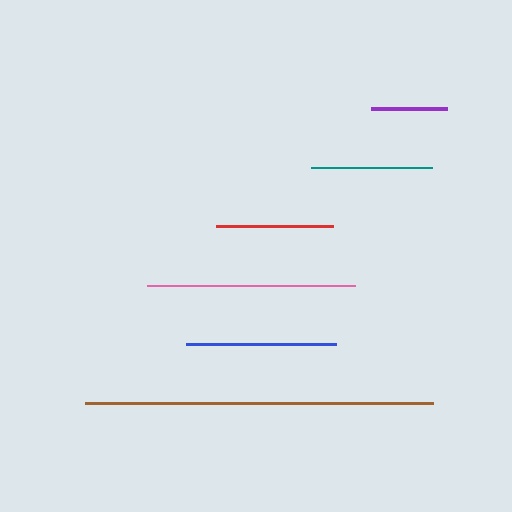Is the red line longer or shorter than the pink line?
The pink line is longer than the red line.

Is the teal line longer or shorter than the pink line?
The pink line is longer than the teal line.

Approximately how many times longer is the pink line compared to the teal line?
The pink line is approximately 1.7 times the length of the teal line.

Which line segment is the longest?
The brown line is the longest at approximately 348 pixels.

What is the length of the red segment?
The red segment is approximately 117 pixels long.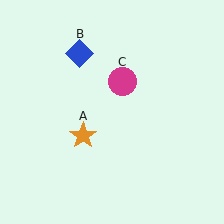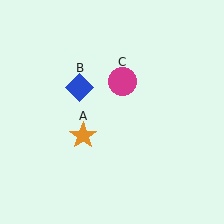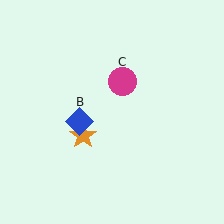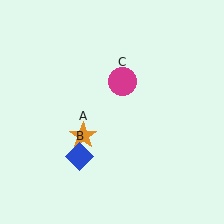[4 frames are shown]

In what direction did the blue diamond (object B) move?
The blue diamond (object B) moved down.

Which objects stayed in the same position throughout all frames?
Orange star (object A) and magenta circle (object C) remained stationary.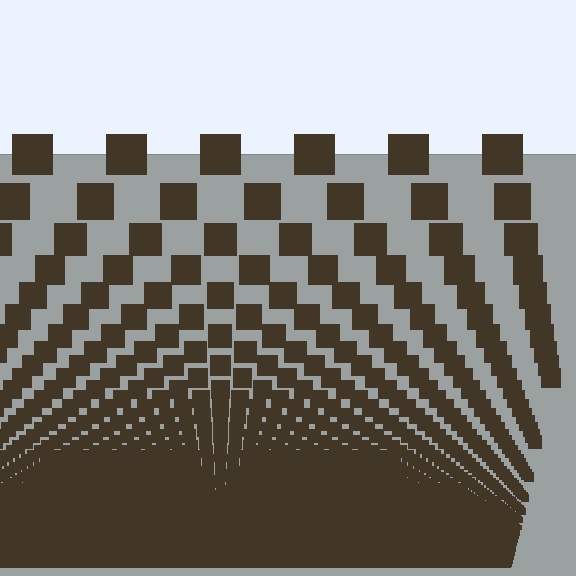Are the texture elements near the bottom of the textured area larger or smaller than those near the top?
Smaller. The gradient is inverted — elements near the bottom are smaller and denser.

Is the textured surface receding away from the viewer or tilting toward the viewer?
The surface appears to tilt toward the viewer. Texture elements get larger and sparser toward the top.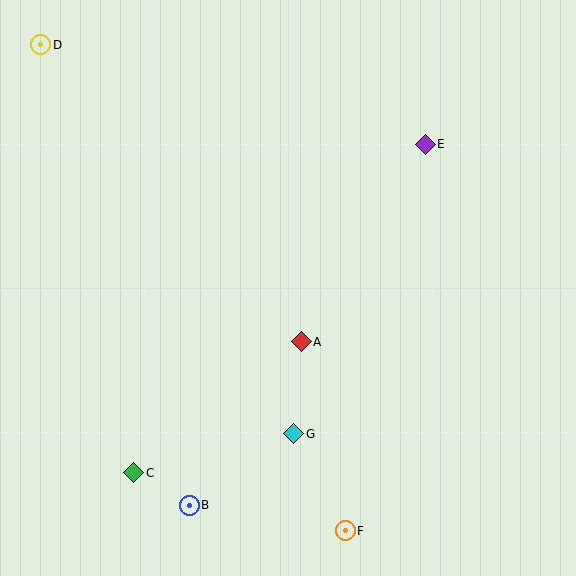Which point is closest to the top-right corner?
Point E is closest to the top-right corner.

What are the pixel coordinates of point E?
Point E is at (425, 145).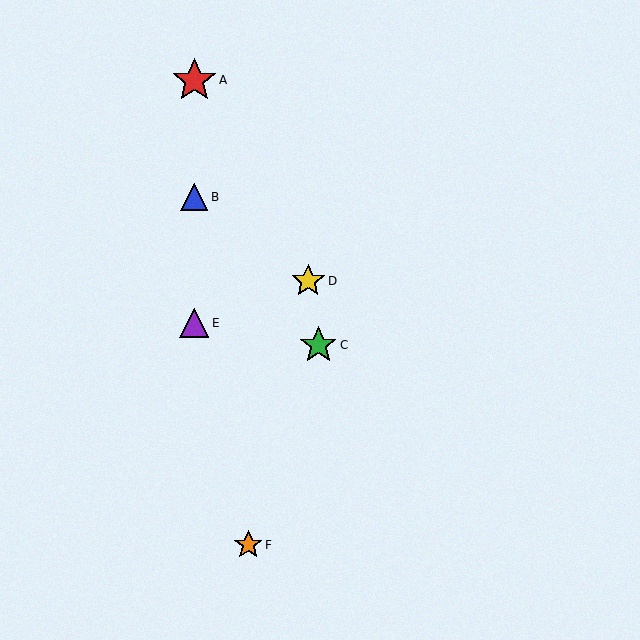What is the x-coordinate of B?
Object B is at x≈194.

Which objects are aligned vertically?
Objects A, B, E are aligned vertically.